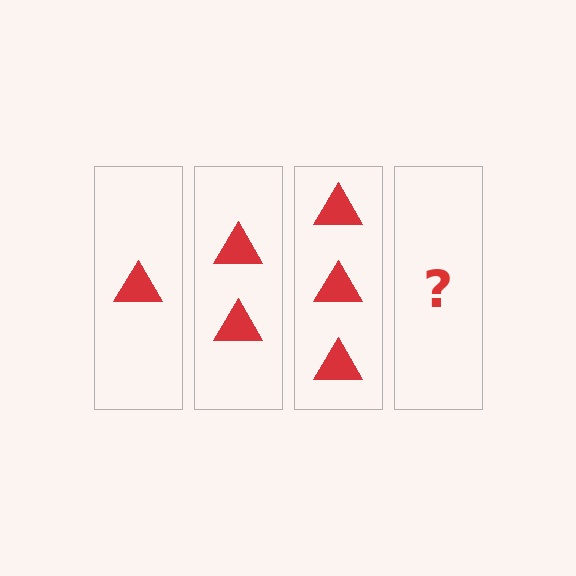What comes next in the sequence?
The next element should be 4 triangles.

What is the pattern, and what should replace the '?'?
The pattern is that each step adds one more triangle. The '?' should be 4 triangles.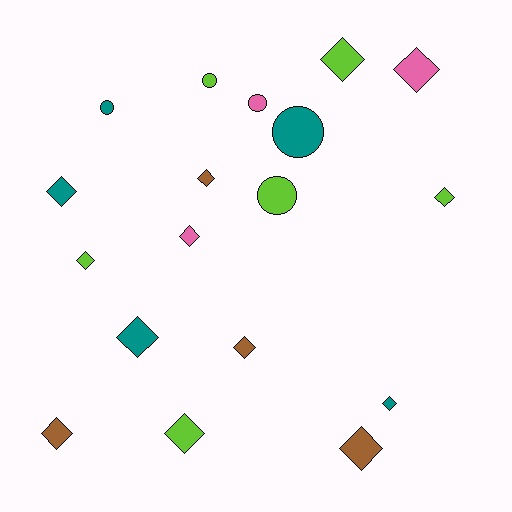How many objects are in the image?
There are 18 objects.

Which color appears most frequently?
Lime, with 6 objects.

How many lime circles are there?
There are 2 lime circles.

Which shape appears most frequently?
Diamond, with 13 objects.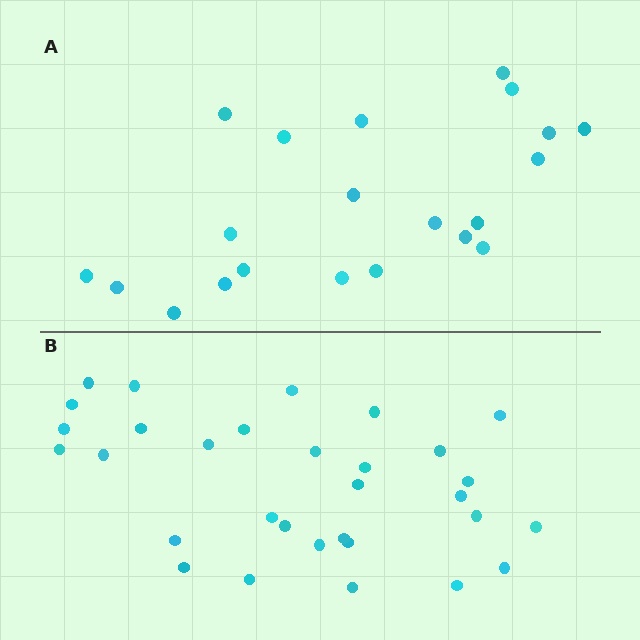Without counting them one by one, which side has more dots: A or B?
Region B (the bottom region) has more dots.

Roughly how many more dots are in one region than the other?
Region B has roughly 10 or so more dots than region A.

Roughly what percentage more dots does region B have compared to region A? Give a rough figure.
About 50% more.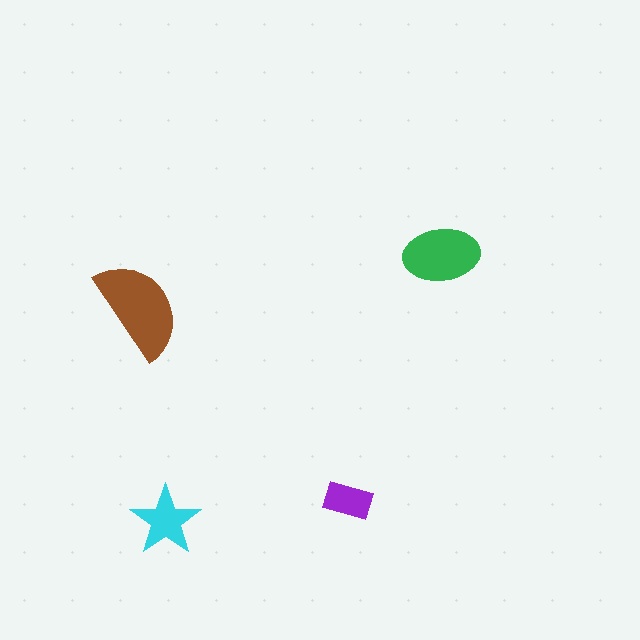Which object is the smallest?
The purple rectangle.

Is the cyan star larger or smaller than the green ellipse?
Smaller.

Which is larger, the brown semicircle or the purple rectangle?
The brown semicircle.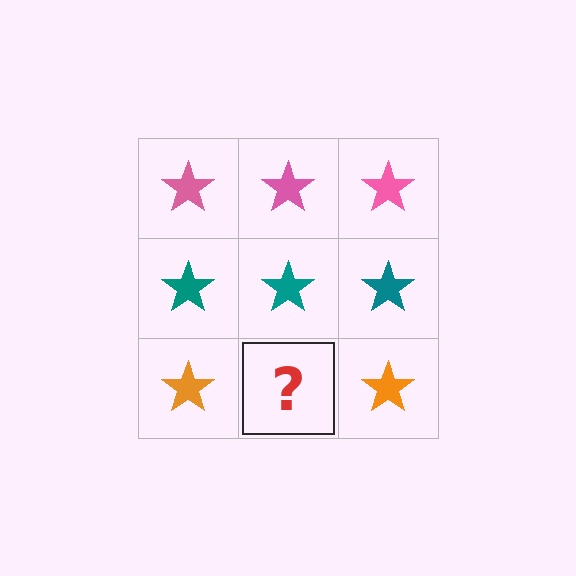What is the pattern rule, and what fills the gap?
The rule is that each row has a consistent color. The gap should be filled with an orange star.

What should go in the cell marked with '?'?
The missing cell should contain an orange star.